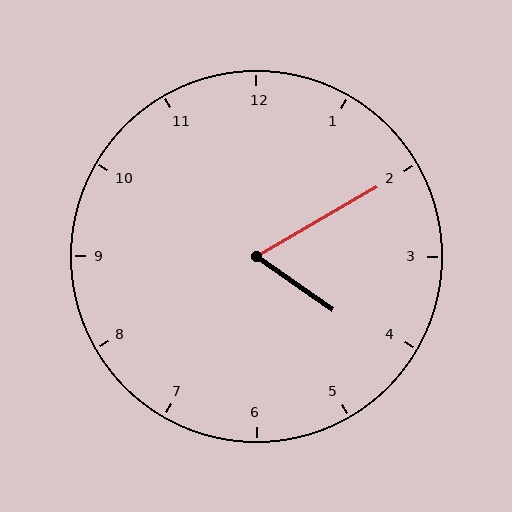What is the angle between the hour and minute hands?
Approximately 65 degrees.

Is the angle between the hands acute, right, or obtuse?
It is acute.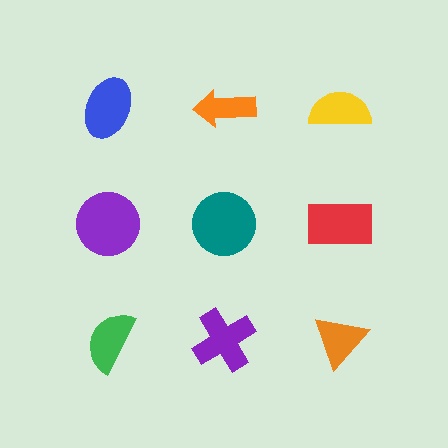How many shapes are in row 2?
3 shapes.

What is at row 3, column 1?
A green semicircle.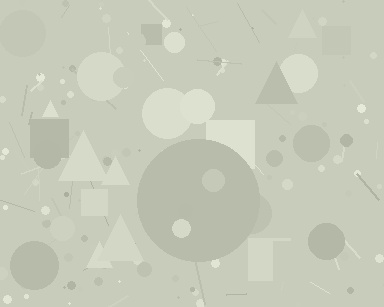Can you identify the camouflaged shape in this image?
The camouflaged shape is a circle.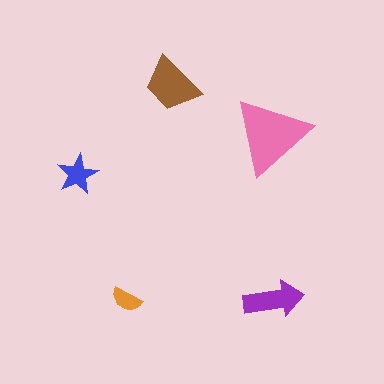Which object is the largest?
The pink triangle.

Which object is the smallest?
The orange semicircle.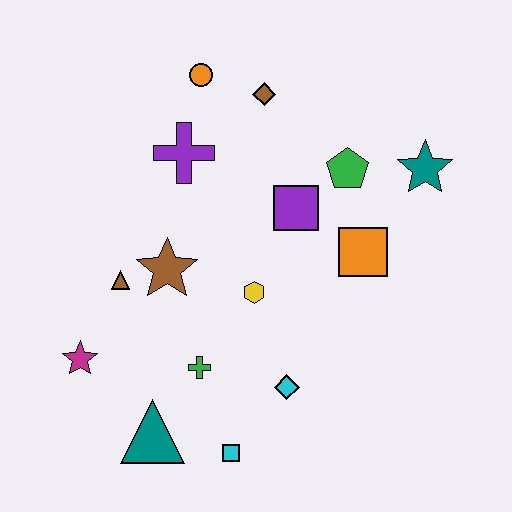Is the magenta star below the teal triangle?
No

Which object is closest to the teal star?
The green pentagon is closest to the teal star.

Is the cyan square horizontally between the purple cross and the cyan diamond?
Yes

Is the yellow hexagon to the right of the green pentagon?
No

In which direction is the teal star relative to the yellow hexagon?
The teal star is to the right of the yellow hexagon.